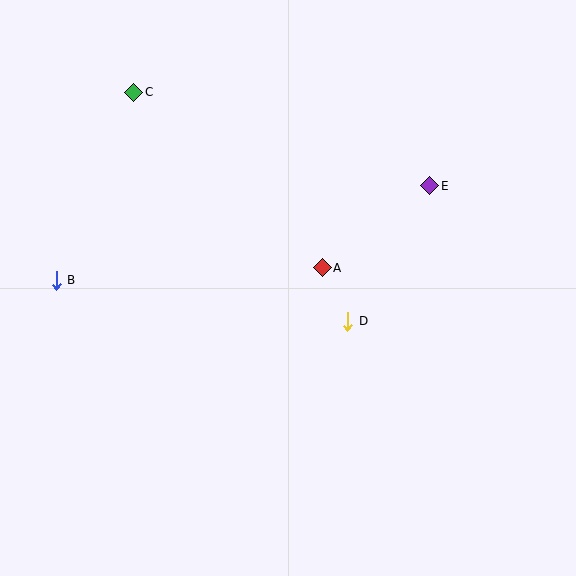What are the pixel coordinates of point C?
Point C is at (134, 92).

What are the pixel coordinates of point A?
Point A is at (322, 268).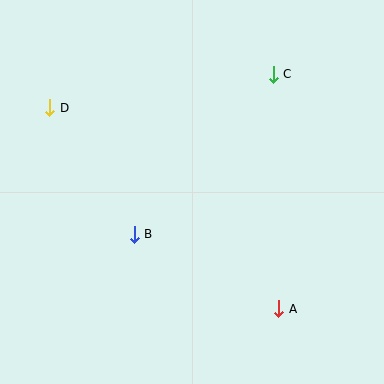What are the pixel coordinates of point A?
Point A is at (279, 309).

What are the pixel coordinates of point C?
Point C is at (273, 74).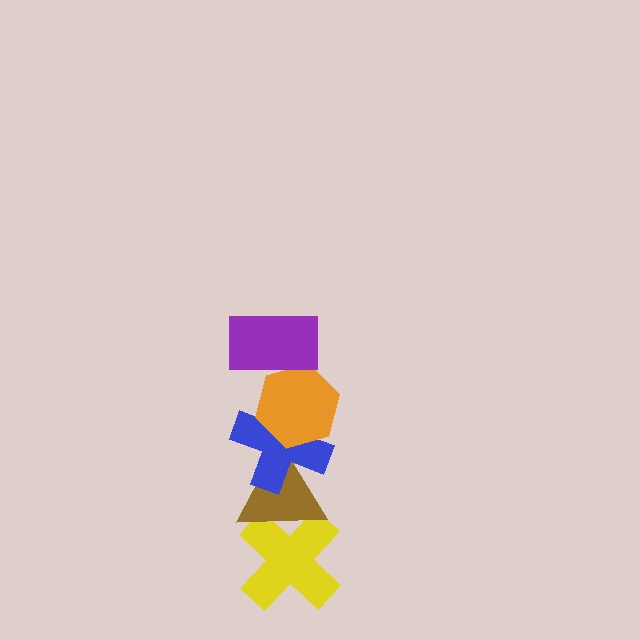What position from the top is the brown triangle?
The brown triangle is 4th from the top.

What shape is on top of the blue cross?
The orange hexagon is on top of the blue cross.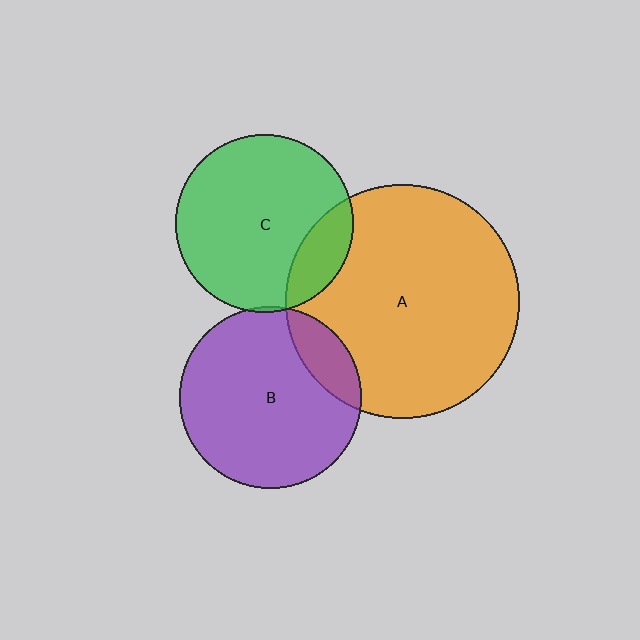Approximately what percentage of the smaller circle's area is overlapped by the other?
Approximately 15%.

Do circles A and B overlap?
Yes.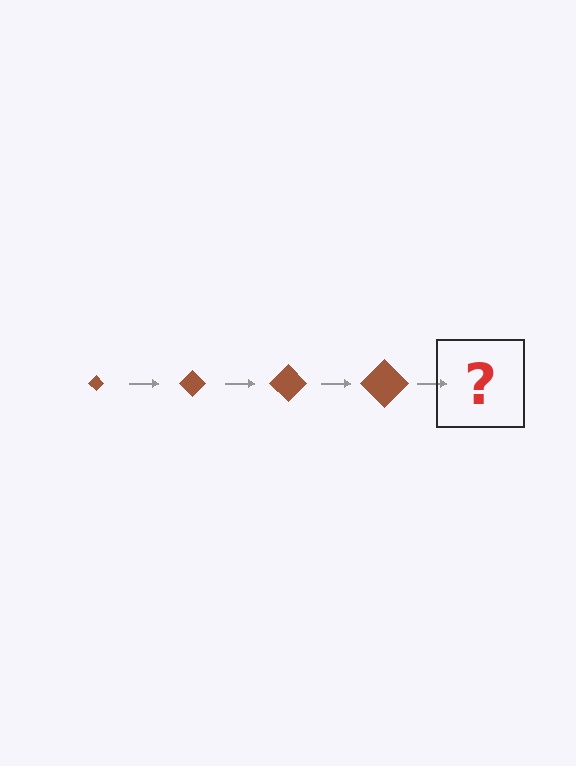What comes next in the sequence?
The next element should be a brown diamond, larger than the previous one.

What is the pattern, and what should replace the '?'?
The pattern is that the diamond gets progressively larger each step. The '?' should be a brown diamond, larger than the previous one.